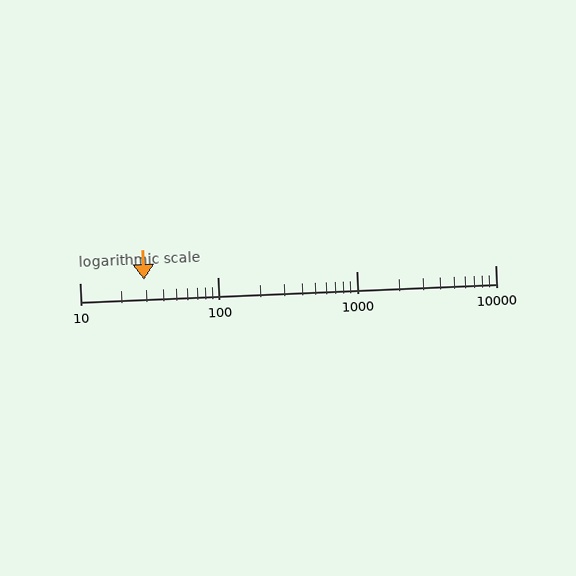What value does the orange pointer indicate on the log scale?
The pointer indicates approximately 29.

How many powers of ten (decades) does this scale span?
The scale spans 3 decades, from 10 to 10000.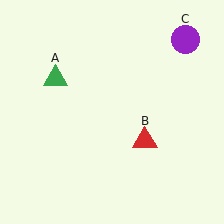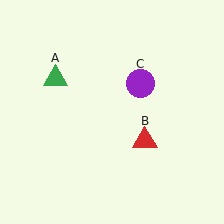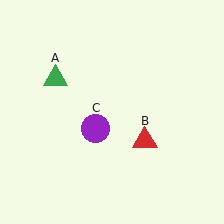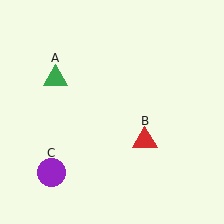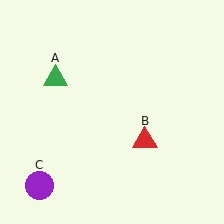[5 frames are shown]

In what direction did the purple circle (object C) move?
The purple circle (object C) moved down and to the left.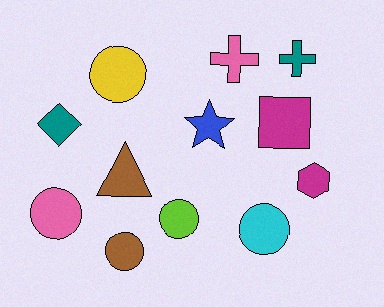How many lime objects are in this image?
There is 1 lime object.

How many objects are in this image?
There are 12 objects.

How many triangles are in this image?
There is 1 triangle.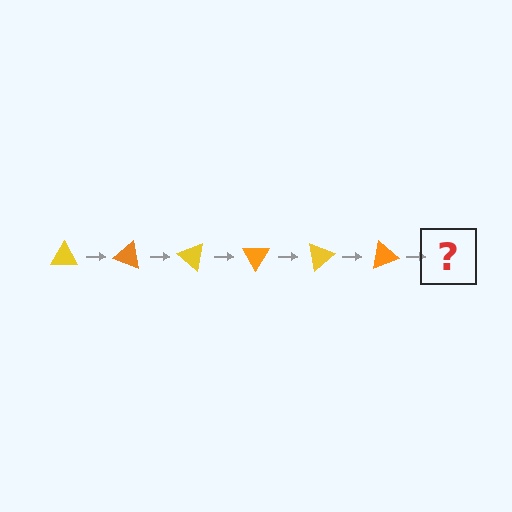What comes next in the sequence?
The next element should be a yellow triangle, rotated 120 degrees from the start.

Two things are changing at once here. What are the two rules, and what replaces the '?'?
The two rules are that it rotates 20 degrees each step and the color cycles through yellow and orange. The '?' should be a yellow triangle, rotated 120 degrees from the start.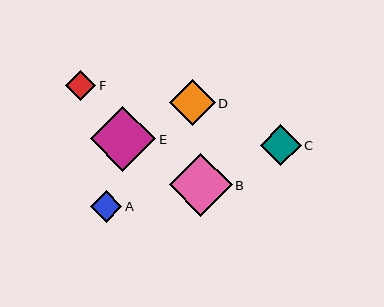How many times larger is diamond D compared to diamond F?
Diamond D is approximately 1.5 times the size of diamond F.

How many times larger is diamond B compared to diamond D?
Diamond B is approximately 1.4 times the size of diamond D.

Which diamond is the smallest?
Diamond F is the smallest with a size of approximately 30 pixels.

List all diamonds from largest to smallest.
From largest to smallest: E, B, D, C, A, F.